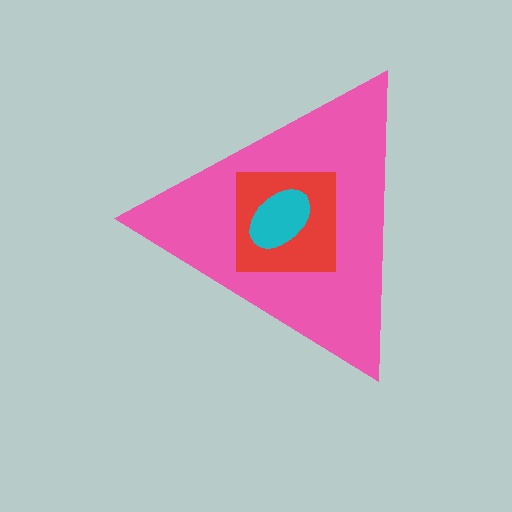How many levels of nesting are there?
3.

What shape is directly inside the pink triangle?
The red square.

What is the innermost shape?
The cyan ellipse.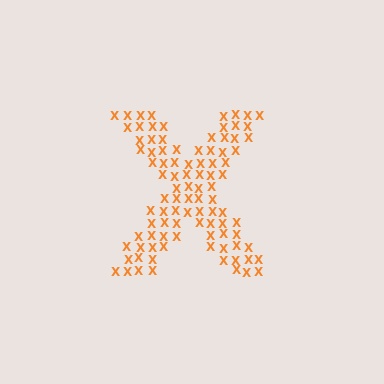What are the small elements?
The small elements are letter X's.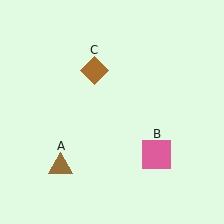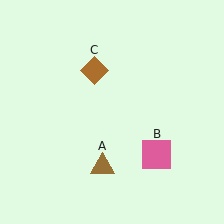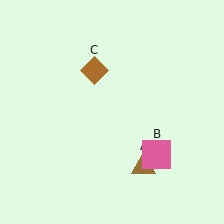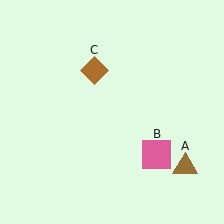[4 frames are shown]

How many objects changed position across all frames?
1 object changed position: brown triangle (object A).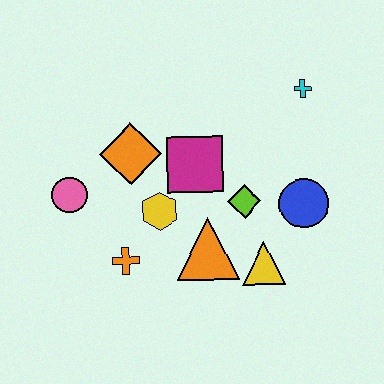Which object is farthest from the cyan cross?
The pink circle is farthest from the cyan cross.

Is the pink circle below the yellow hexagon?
No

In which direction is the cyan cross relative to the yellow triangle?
The cyan cross is above the yellow triangle.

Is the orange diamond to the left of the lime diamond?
Yes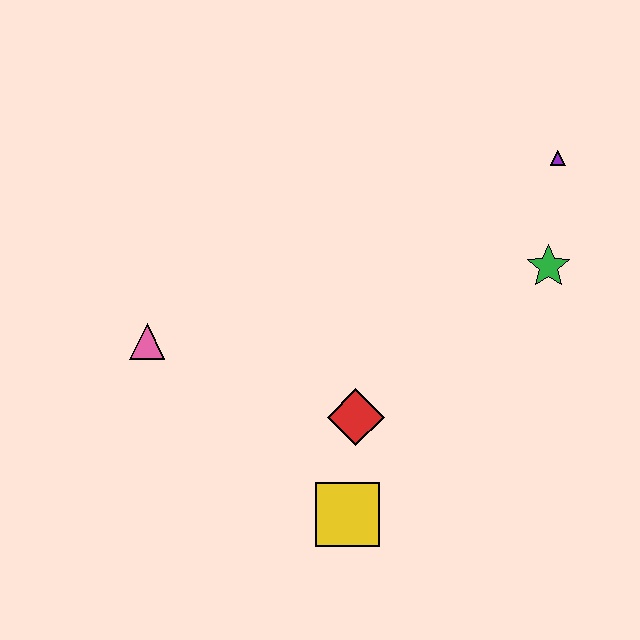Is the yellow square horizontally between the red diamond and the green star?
No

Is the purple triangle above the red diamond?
Yes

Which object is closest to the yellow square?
The red diamond is closest to the yellow square.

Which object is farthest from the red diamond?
The purple triangle is farthest from the red diamond.